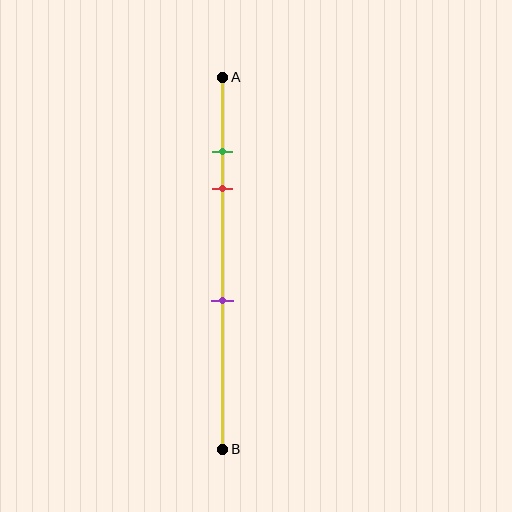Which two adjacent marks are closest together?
The green and red marks are the closest adjacent pair.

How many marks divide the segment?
There are 3 marks dividing the segment.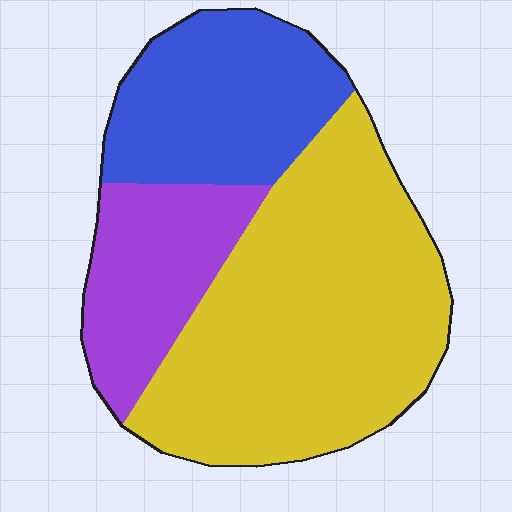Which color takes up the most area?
Yellow, at roughly 55%.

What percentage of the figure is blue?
Blue covers 26% of the figure.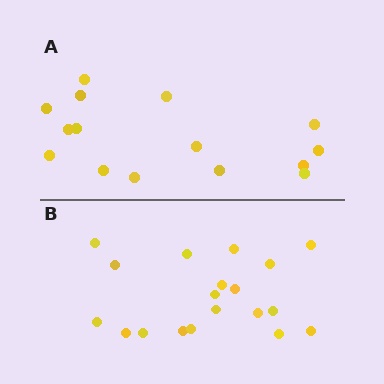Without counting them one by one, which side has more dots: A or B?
Region B (the bottom region) has more dots.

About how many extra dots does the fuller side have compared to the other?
Region B has about 4 more dots than region A.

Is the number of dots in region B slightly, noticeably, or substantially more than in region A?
Region B has noticeably more, but not dramatically so. The ratio is roughly 1.3 to 1.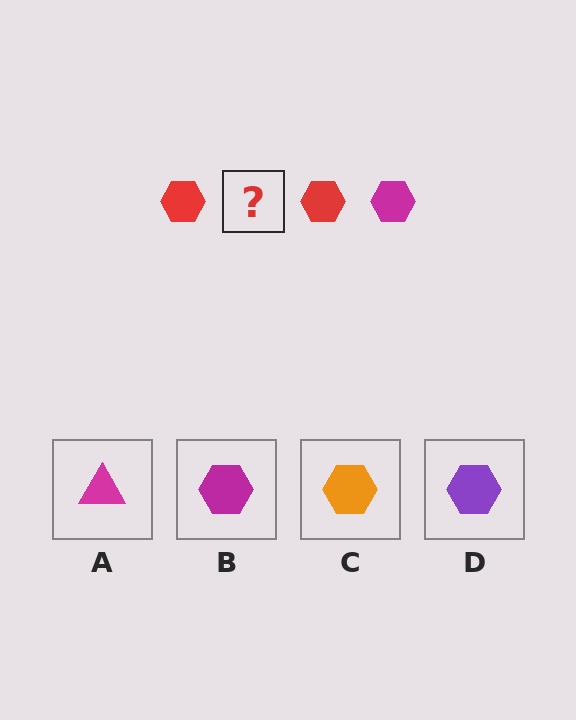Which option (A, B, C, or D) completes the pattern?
B.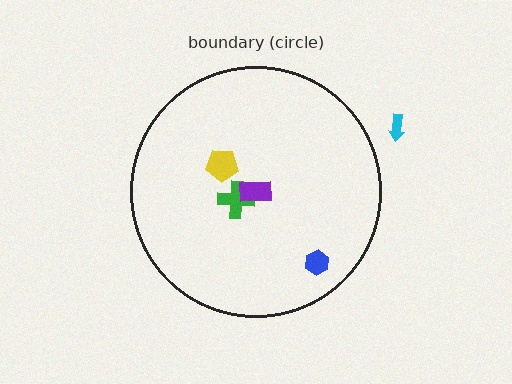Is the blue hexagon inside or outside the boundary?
Inside.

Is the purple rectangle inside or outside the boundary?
Inside.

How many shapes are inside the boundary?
4 inside, 1 outside.